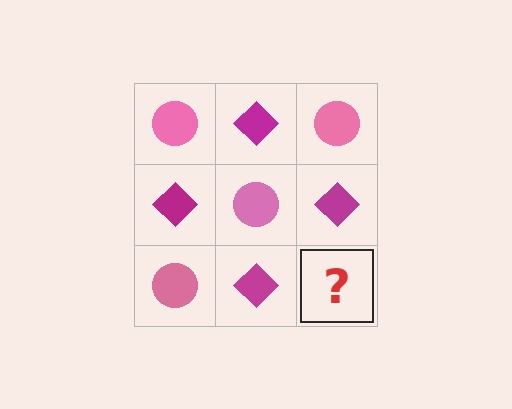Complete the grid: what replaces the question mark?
The question mark should be replaced with a pink circle.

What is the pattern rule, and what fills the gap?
The rule is that it alternates pink circle and magenta diamond in a checkerboard pattern. The gap should be filled with a pink circle.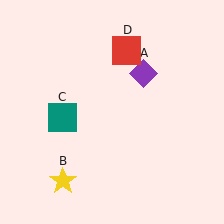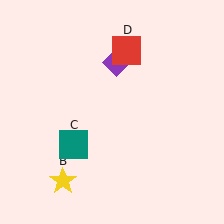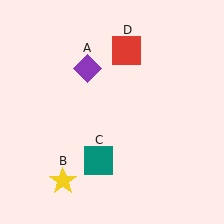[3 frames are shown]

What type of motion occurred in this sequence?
The purple diamond (object A), teal square (object C) rotated counterclockwise around the center of the scene.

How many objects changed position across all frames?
2 objects changed position: purple diamond (object A), teal square (object C).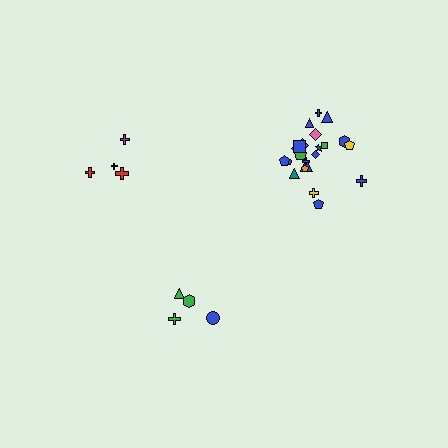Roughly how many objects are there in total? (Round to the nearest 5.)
Roughly 30 objects in total.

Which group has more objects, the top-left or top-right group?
The top-right group.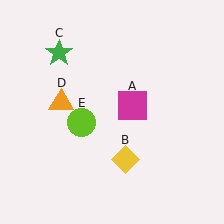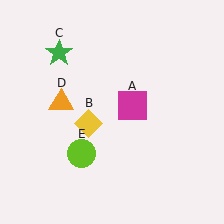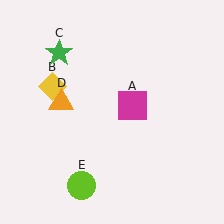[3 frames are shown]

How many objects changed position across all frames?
2 objects changed position: yellow diamond (object B), lime circle (object E).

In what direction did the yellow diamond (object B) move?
The yellow diamond (object B) moved up and to the left.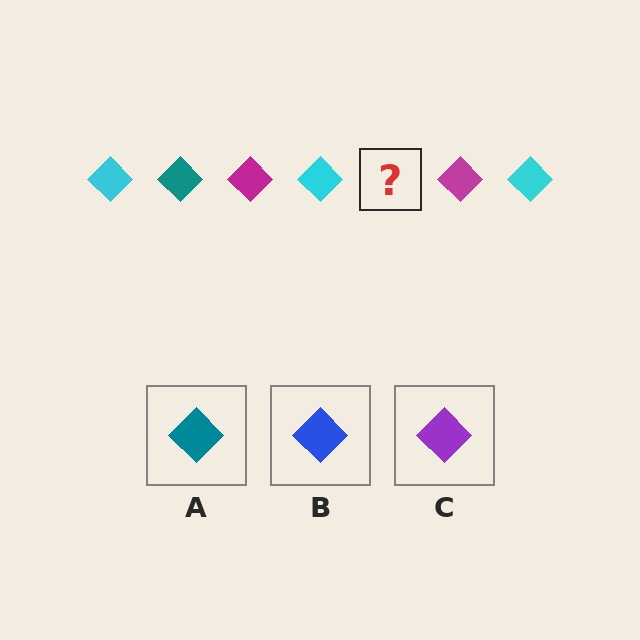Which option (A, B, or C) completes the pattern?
A.